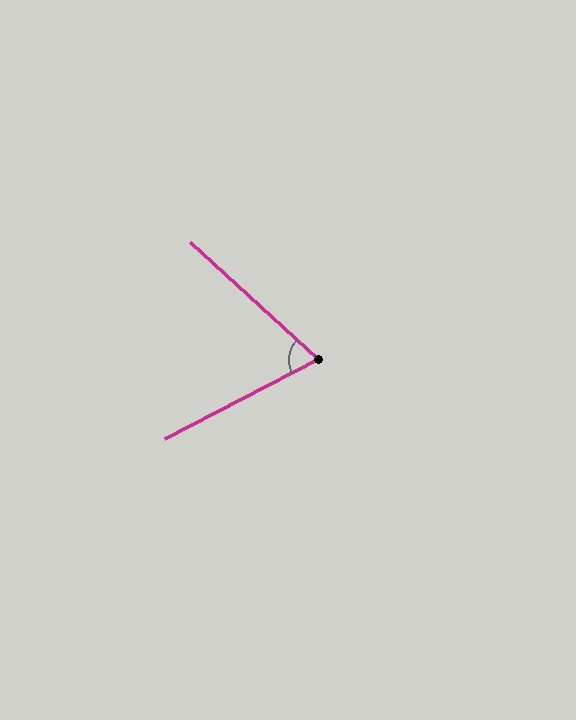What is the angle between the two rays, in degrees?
Approximately 70 degrees.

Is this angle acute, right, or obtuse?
It is acute.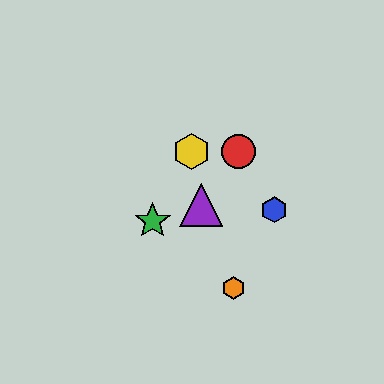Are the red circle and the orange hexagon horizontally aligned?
No, the red circle is at y≈152 and the orange hexagon is at y≈288.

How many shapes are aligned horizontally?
2 shapes (the red circle, the yellow hexagon) are aligned horizontally.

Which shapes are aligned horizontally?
The red circle, the yellow hexagon are aligned horizontally.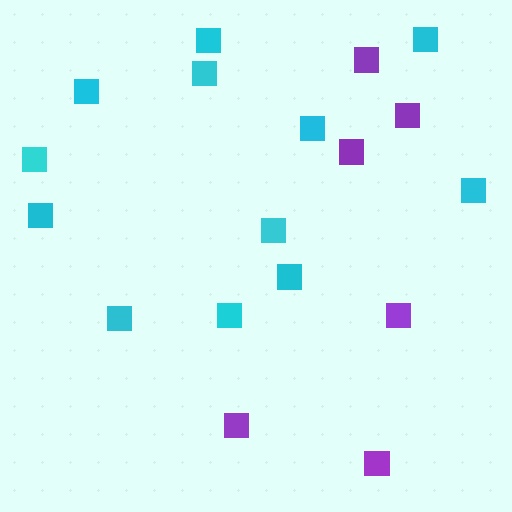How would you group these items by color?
There are 2 groups: one group of purple squares (6) and one group of cyan squares (12).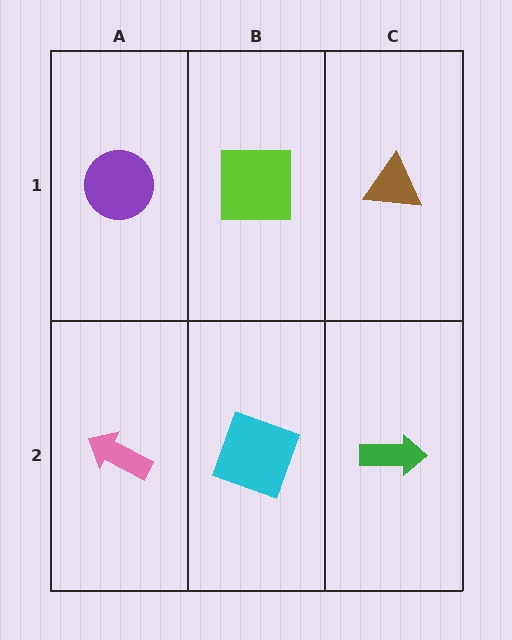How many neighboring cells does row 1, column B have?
3.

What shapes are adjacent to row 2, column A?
A purple circle (row 1, column A), a cyan square (row 2, column B).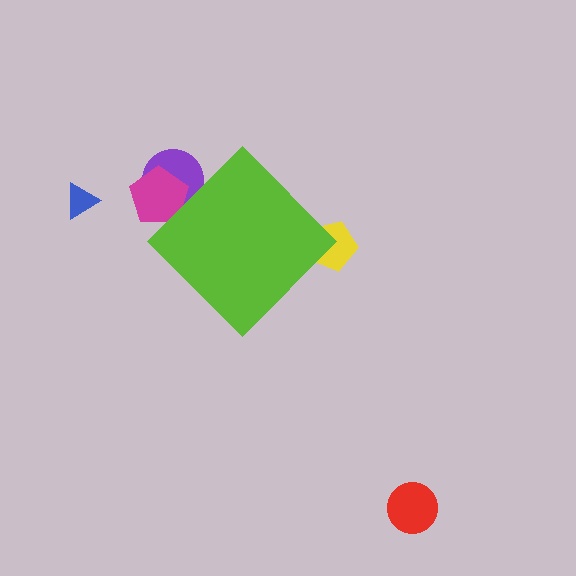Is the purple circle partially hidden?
Yes, the purple circle is partially hidden behind the lime diamond.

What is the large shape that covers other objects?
A lime diamond.